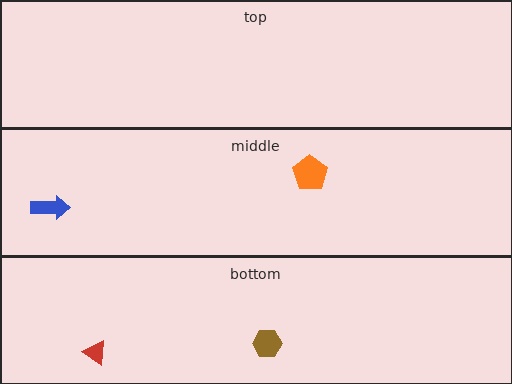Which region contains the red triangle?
The bottom region.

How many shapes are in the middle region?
2.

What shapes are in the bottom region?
The brown hexagon, the red triangle.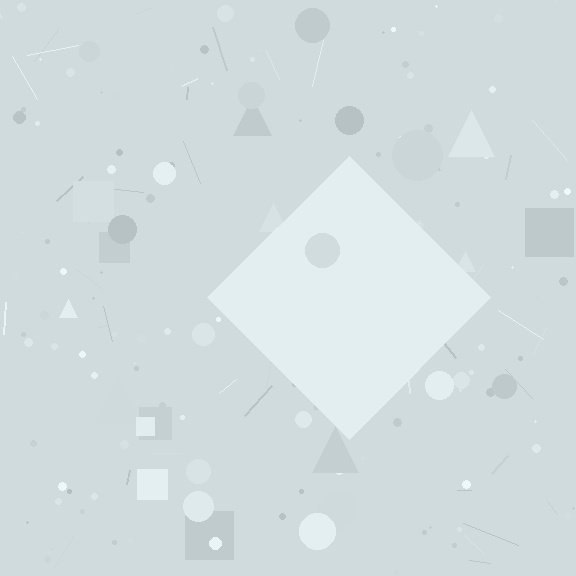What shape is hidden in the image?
A diamond is hidden in the image.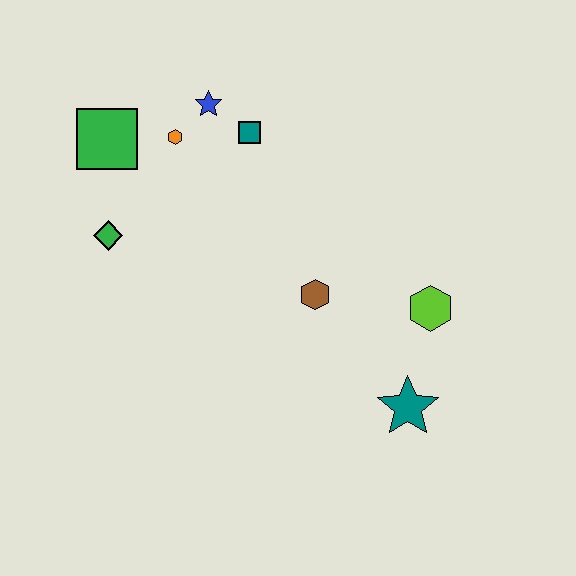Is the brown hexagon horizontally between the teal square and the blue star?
No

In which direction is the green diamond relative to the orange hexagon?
The green diamond is below the orange hexagon.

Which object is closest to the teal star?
The lime hexagon is closest to the teal star.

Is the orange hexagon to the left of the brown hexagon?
Yes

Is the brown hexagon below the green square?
Yes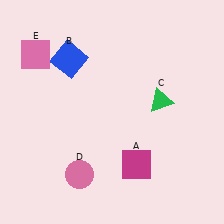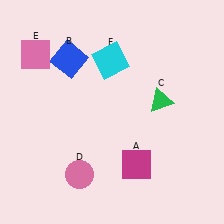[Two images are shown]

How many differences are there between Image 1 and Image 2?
There is 1 difference between the two images.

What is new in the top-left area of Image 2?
A cyan square (F) was added in the top-left area of Image 2.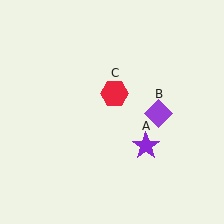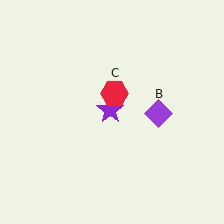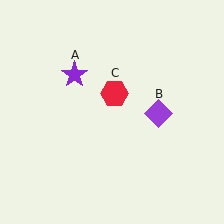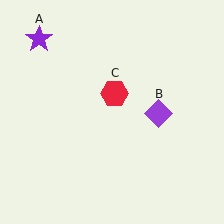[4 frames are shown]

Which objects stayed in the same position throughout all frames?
Purple diamond (object B) and red hexagon (object C) remained stationary.